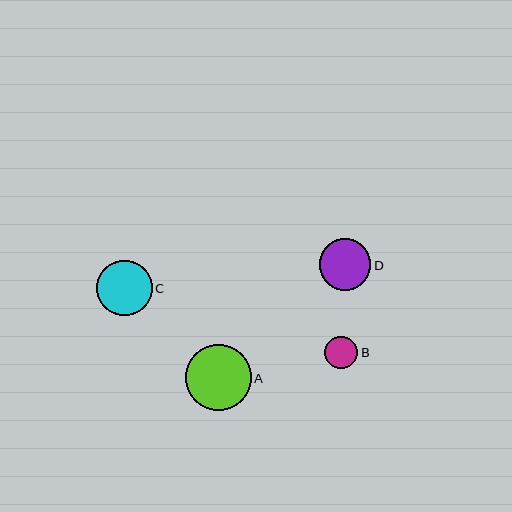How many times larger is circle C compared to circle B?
Circle C is approximately 1.7 times the size of circle B.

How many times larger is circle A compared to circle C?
Circle A is approximately 1.2 times the size of circle C.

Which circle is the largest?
Circle A is the largest with a size of approximately 66 pixels.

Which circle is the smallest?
Circle B is the smallest with a size of approximately 33 pixels.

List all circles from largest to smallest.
From largest to smallest: A, C, D, B.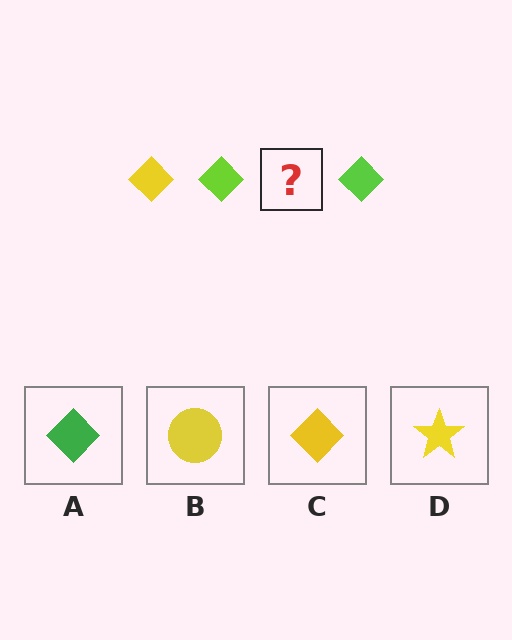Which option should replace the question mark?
Option C.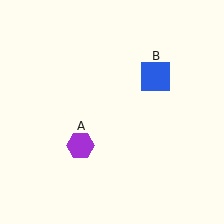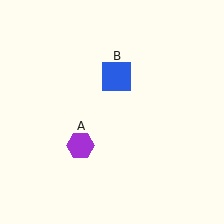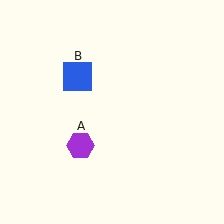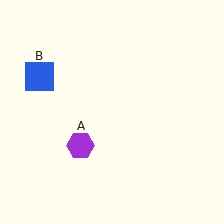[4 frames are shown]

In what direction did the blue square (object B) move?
The blue square (object B) moved left.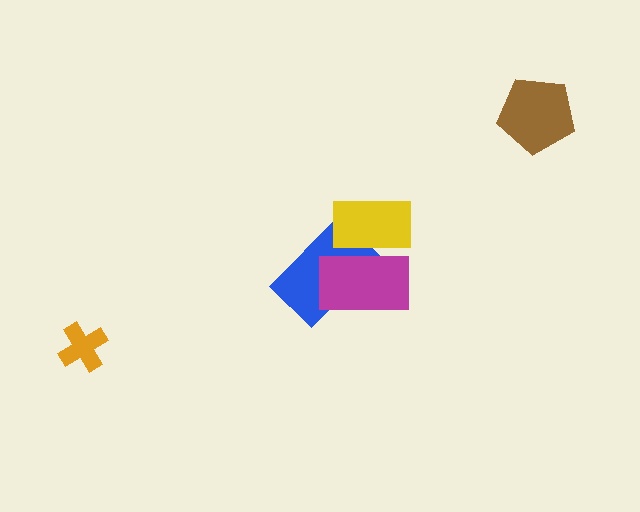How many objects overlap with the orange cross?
0 objects overlap with the orange cross.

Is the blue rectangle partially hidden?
Yes, it is partially covered by another shape.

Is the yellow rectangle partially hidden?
No, no other shape covers it.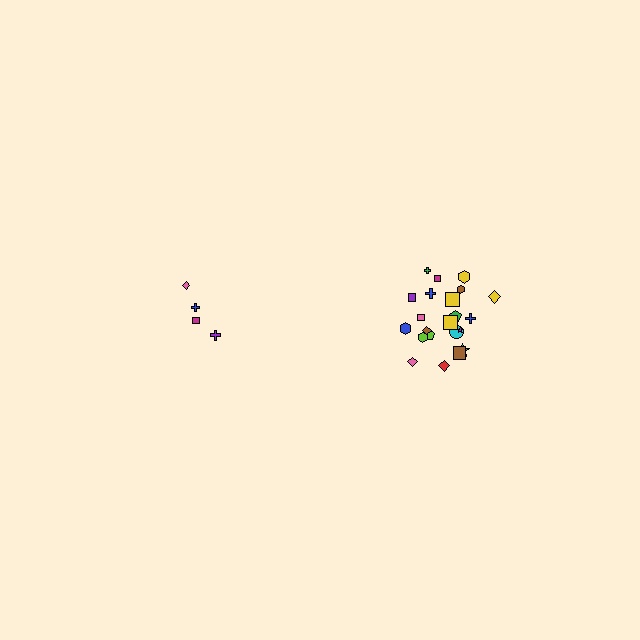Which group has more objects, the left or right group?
The right group.